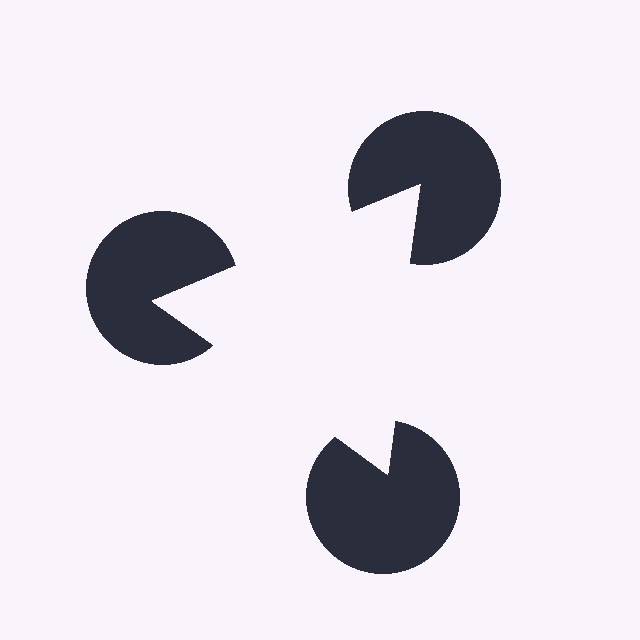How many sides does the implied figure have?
3 sides.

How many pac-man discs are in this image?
There are 3 — one at each vertex of the illusory triangle.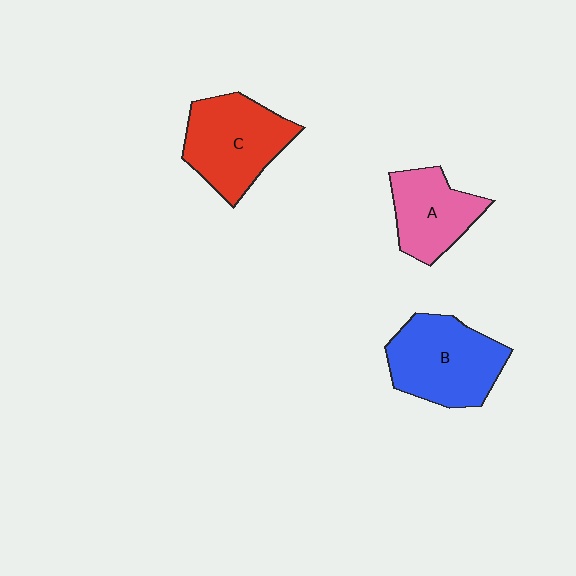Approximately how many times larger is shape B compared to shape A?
Approximately 1.4 times.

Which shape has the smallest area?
Shape A (pink).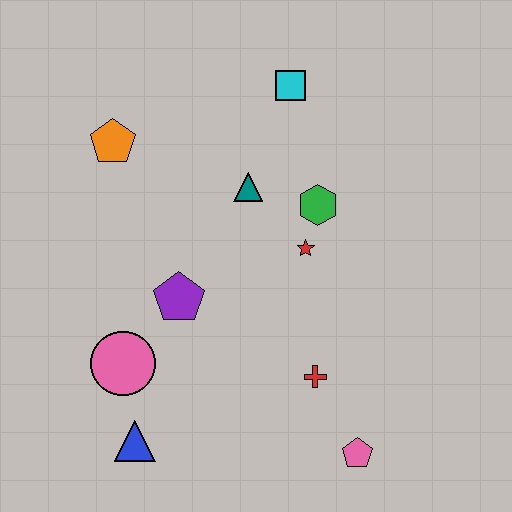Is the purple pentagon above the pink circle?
Yes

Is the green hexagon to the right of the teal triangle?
Yes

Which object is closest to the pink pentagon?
The red cross is closest to the pink pentagon.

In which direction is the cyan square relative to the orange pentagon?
The cyan square is to the right of the orange pentagon.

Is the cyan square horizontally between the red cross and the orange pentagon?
Yes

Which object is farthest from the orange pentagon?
The pink pentagon is farthest from the orange pentagon.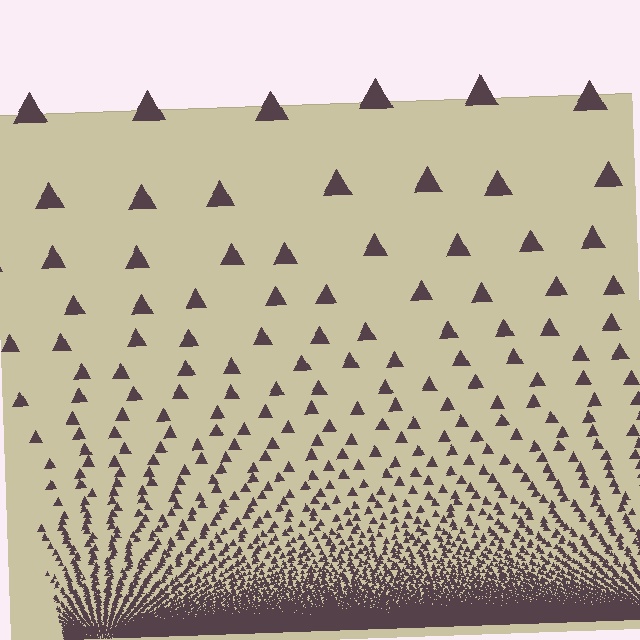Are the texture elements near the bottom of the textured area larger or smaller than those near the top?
Smaller. The gradient is inverted — elements near the bottom are smaller and denser.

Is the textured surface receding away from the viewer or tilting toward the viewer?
The surface appears to tilt toward the viewer. Texture elements get larger and sparser toward the top.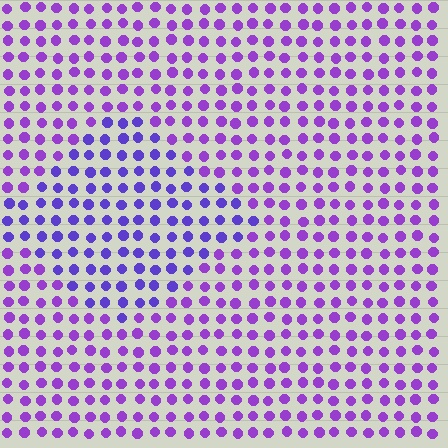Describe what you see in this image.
The image is filled with small purple elements in a uniform arrangement. A diamond-shaped region is visible where the elements are tinted to a slightly different hue, forming a subtle color boundary.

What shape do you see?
I see a diamond.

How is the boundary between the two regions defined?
The boundary is defined purely by a slight shift in hue (about 25 degrees). Spacing, size, and orientation are identical on both sides.